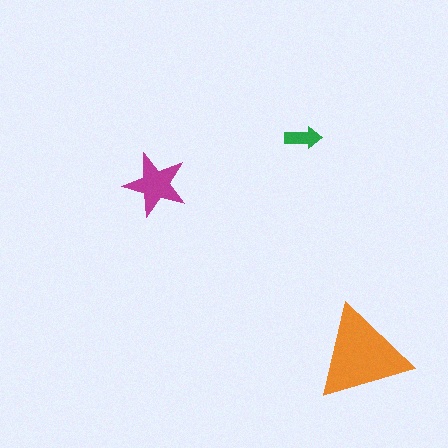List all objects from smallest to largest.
The green arrow, the magenta star, the orange triangle.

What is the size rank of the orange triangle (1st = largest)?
1st.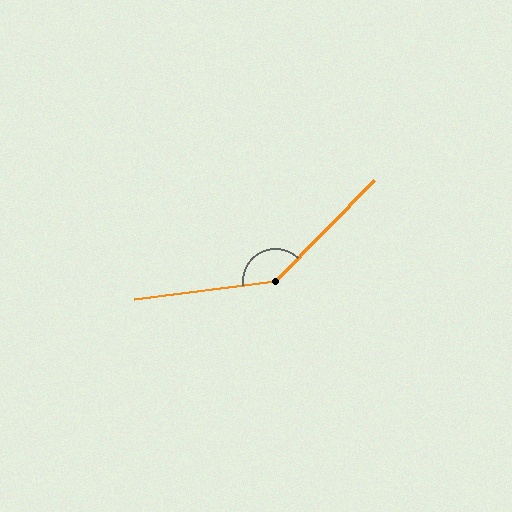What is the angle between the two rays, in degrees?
Approximately 142 degrees.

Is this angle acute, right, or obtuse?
It is obtuse.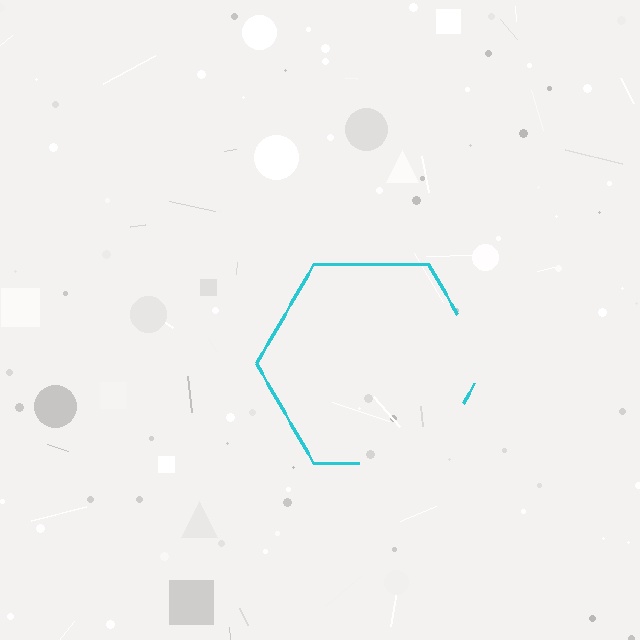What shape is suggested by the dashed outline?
The dashed outline suggests a hexagon.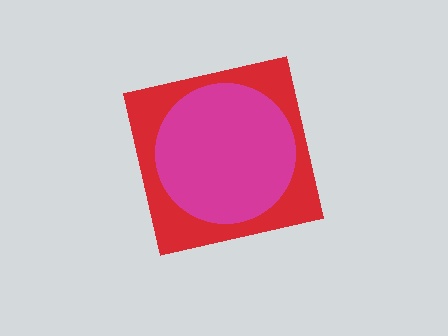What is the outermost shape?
The red square.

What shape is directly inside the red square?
The magenta circle.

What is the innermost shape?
The magenta circle.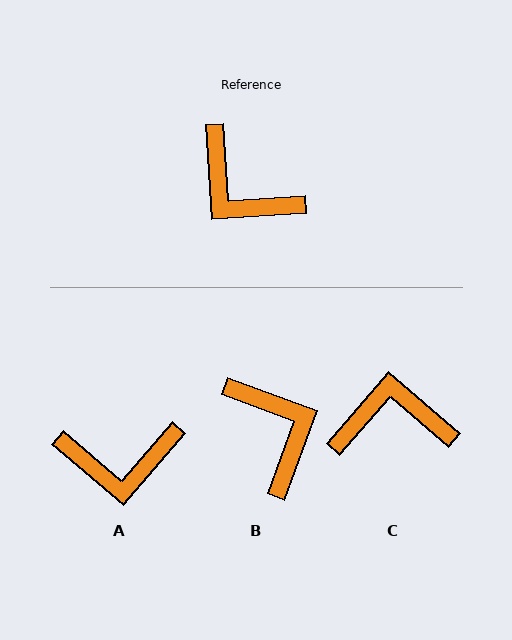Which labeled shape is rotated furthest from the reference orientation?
B, about 156 degrees away.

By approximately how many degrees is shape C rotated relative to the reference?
Approximately 134 degrees clockwise.